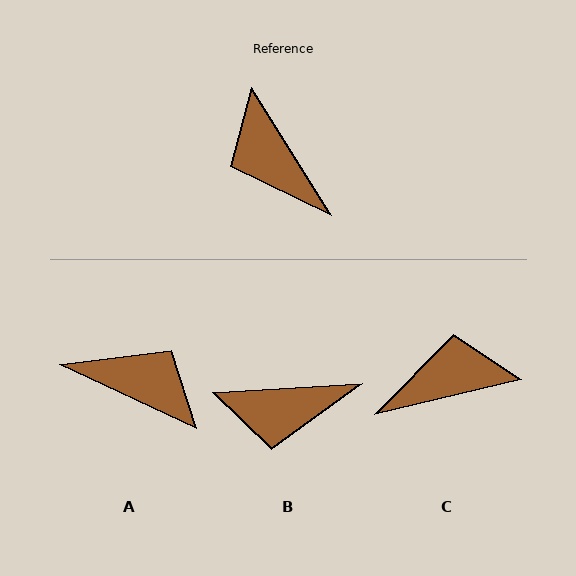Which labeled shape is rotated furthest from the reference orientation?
A, about 147 degrees away.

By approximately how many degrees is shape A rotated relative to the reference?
Approximately 147 degrees clockwise.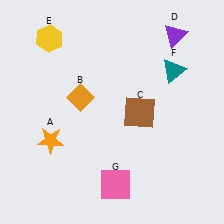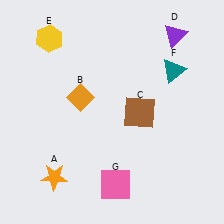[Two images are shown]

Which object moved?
The orange star (A) moved down.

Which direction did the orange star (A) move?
The orange star (A) moved down.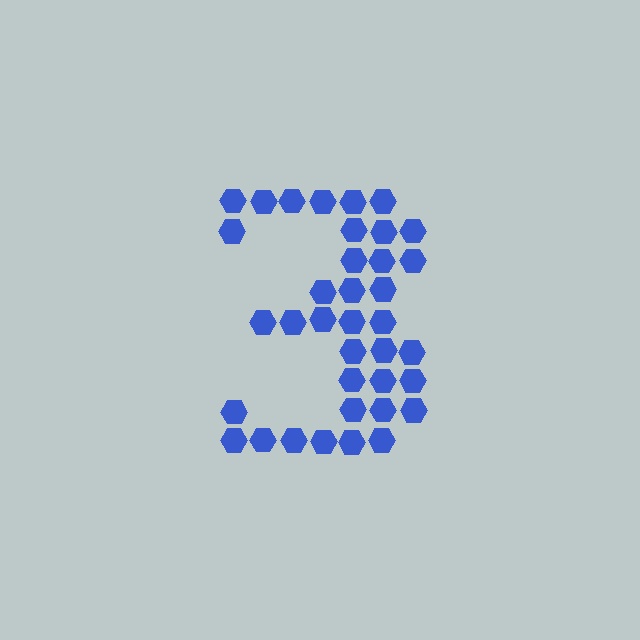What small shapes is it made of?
It is made of small hexagons.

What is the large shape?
The large shape is the digit 3.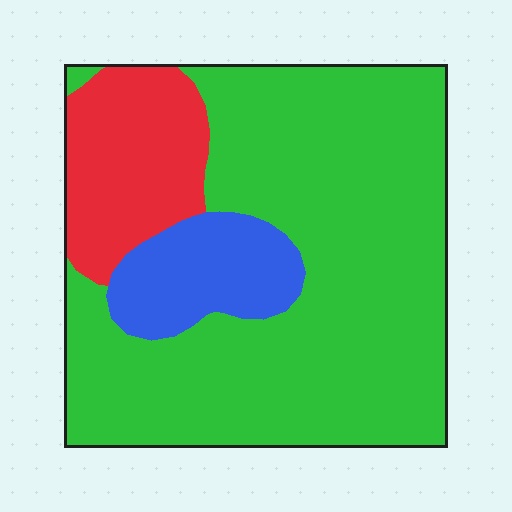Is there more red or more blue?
Red.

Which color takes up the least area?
Blue, at roughly 10%.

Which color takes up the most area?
Green, at roughly 70%.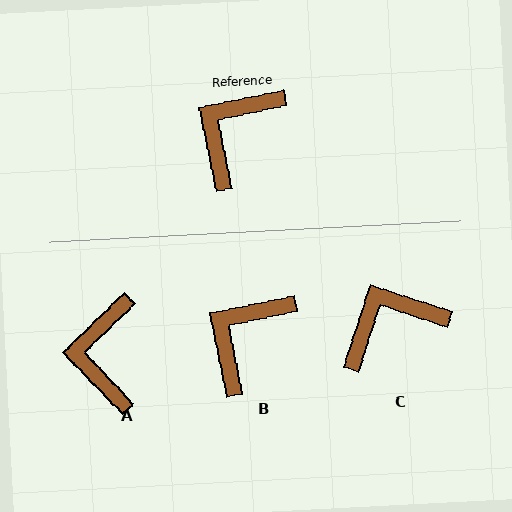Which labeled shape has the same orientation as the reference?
B.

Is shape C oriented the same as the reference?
No, it is off by about 30 degrees.